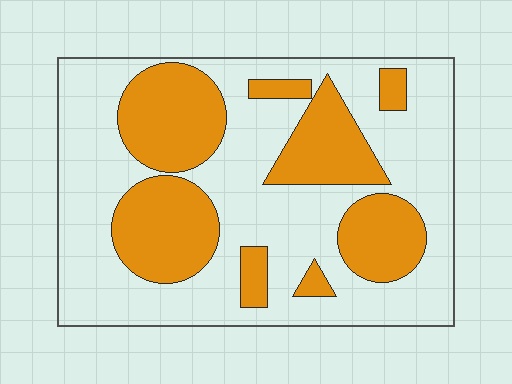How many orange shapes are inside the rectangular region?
8.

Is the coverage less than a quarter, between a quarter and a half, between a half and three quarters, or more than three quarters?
Between a quarter and a half.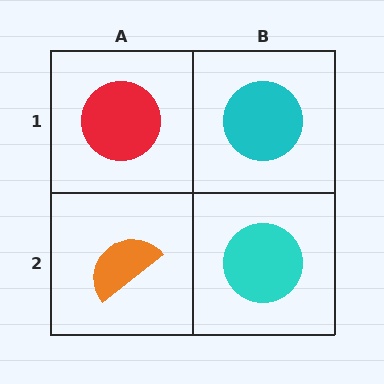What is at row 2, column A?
An orange semicircle.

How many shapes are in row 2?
2 shapes.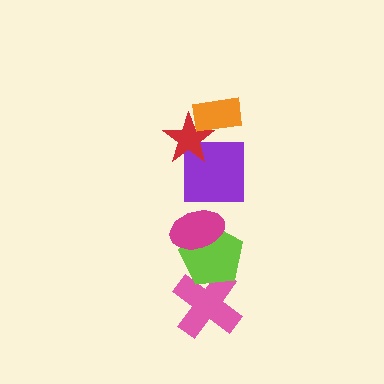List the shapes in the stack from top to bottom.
From top to bottom: the orange rectangle, the red star, the purple square, the magenta ellipse, the lime pentagon, the pink cross.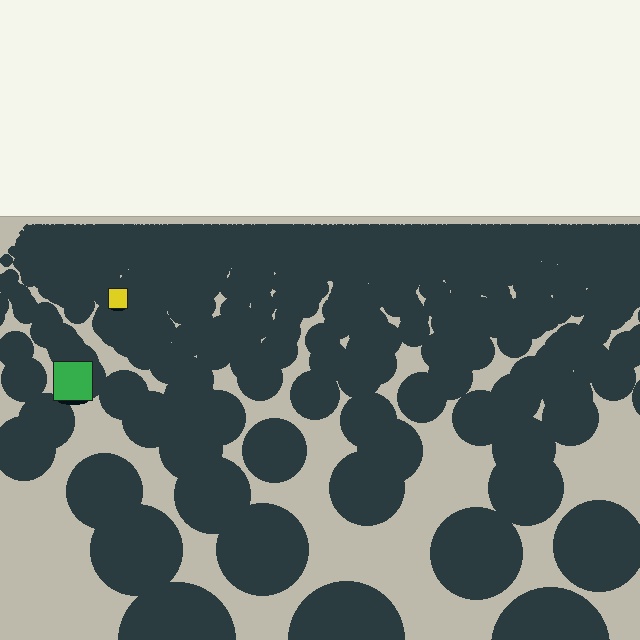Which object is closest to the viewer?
The green square is closest. The texture marks near it are larger and more spread out.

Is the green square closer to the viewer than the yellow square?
Yes. The green square is closer — you can tell from the texture gradient: the ground texture is coarser near it.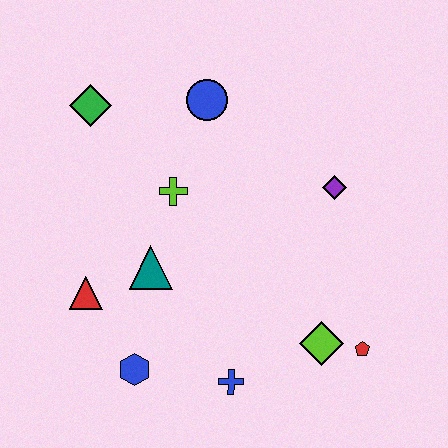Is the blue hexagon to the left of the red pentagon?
Yes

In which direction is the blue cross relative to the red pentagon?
The blue cross is to the left of the red pentagon.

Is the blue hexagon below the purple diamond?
Yes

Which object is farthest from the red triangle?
The red pentagon is farthest from the red triangle.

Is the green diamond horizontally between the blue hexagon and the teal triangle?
No